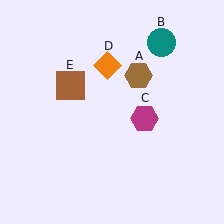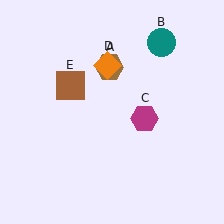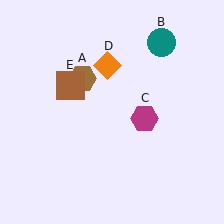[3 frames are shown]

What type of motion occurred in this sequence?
The brown hexagon (object A) rotated counterclockwise around the center of the scene.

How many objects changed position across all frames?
1 object changed position: brown hexagon (object A).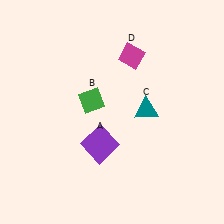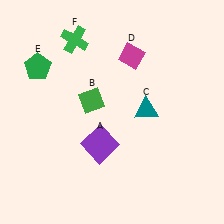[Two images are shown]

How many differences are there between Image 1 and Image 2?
There are 2 differences between the two images.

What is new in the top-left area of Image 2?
A green pentagon (E) was added in the top-left area of Image 2.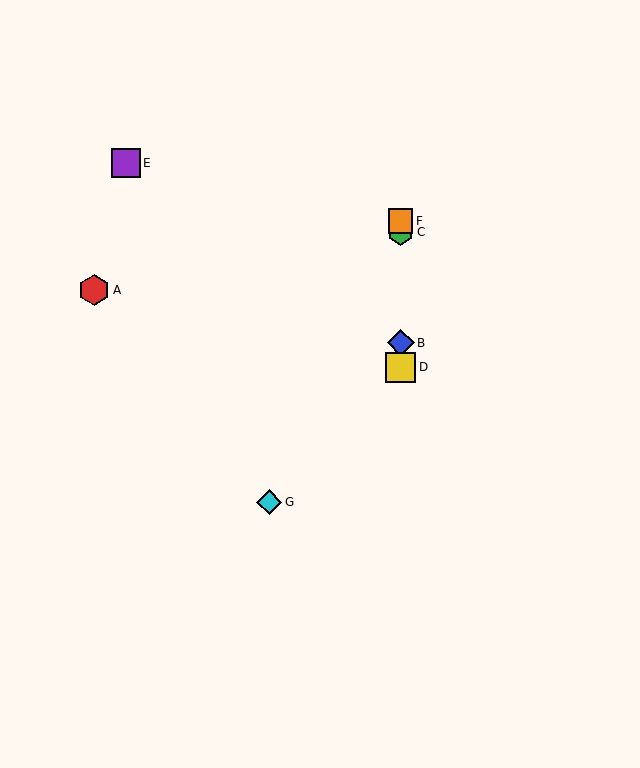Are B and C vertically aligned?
Yes, both are at x≈401.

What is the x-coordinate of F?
Object F is at x≈401.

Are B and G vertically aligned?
No, B is at x≈401 and G is at x≈269.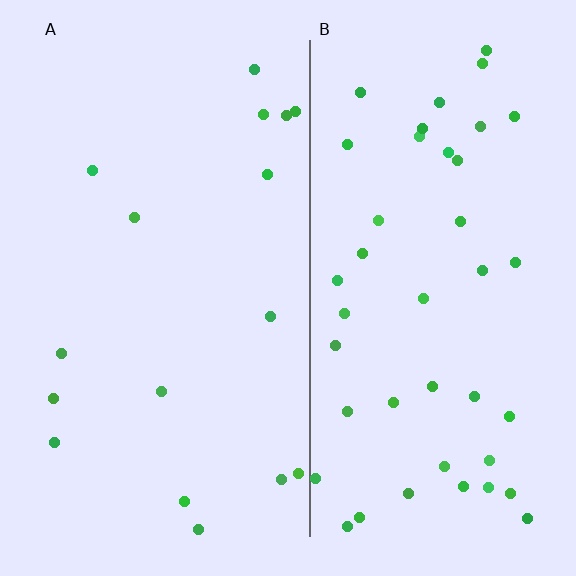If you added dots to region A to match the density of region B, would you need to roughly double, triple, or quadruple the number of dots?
Approximately triple.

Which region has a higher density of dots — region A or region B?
B (the right).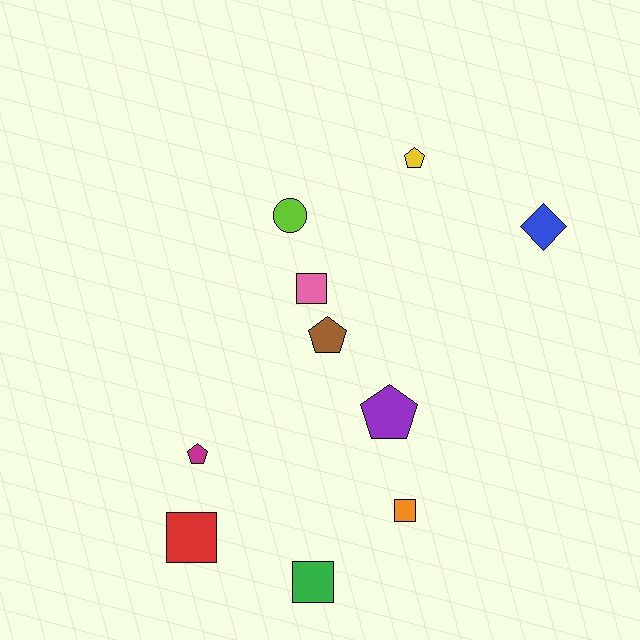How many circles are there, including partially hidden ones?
There is 1 circle.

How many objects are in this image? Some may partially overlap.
There are 10 objects.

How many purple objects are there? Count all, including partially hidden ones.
There is 1 purple object.